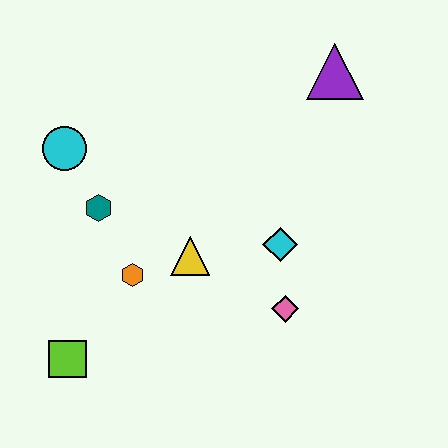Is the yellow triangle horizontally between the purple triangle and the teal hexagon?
Yes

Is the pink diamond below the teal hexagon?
Yes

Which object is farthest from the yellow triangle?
The purple triangle is farthest from the yellow triangle.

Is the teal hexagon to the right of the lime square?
Yes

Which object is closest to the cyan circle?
The teal hexagon is closest to the cyan circle.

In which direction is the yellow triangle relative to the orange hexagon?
The yellow triangle is to the right of the orange hexagon.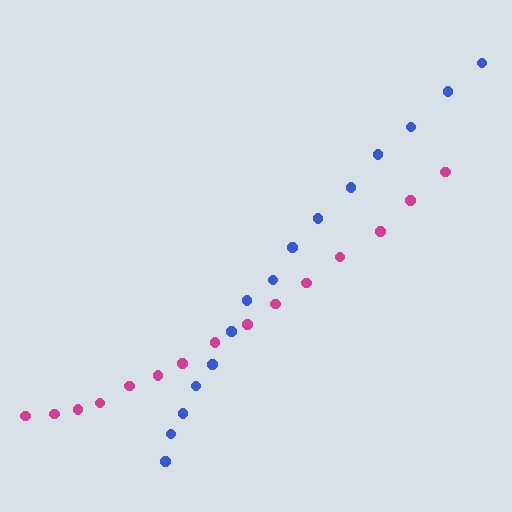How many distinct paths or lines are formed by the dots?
There are 2 distinct paths.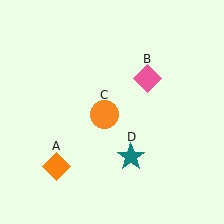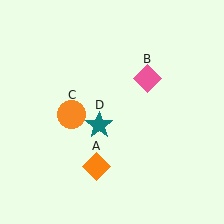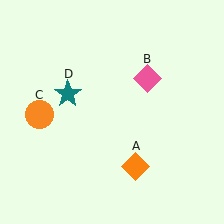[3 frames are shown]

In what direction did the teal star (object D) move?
The teal star (object D) moved up and to the left.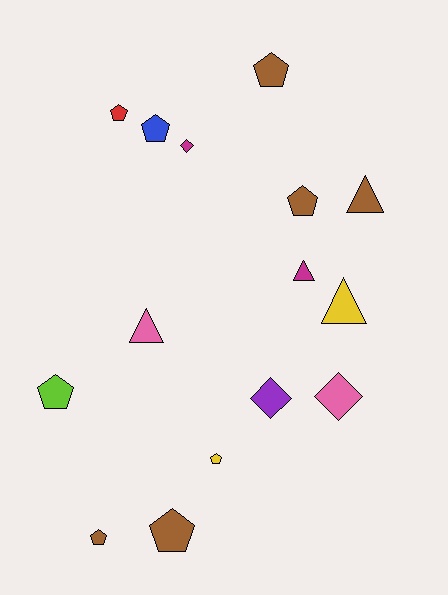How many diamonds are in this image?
There are 3 diamonds.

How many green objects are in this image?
There are no green objects.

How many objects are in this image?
There are 15 objects.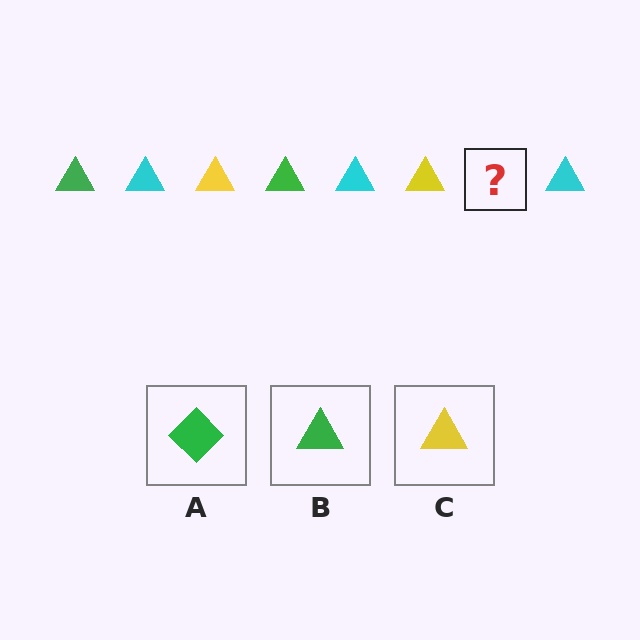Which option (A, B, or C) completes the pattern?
B.